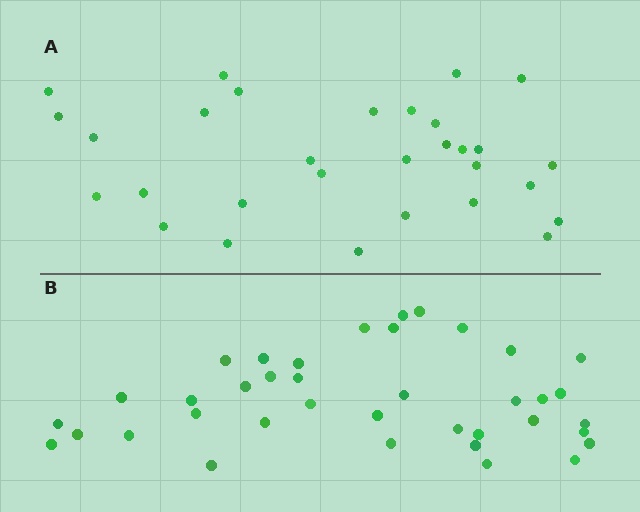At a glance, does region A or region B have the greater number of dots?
Region B (the bottom region) has more dots.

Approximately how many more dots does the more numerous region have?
Region B has roughly 8 or so more dots than region A.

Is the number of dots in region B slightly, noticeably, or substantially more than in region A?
Region B has noticeably more, but not dramatically so. The ratio is roughly 1.3 to 1.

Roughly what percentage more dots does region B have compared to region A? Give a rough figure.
About 25% more.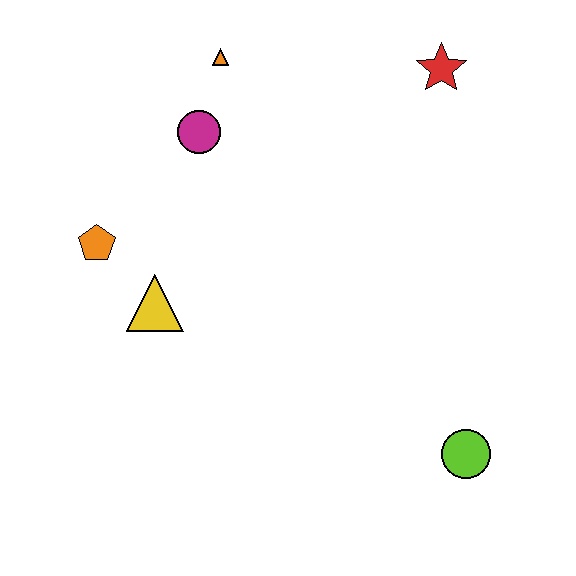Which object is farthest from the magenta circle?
The lime circle is farthest from the magenta circle.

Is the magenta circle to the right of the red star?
No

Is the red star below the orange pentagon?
No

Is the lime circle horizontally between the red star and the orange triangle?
No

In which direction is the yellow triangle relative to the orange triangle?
The yellow triangle is below the orange triangle.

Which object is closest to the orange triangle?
The magenta circle is closest to the orange triangle.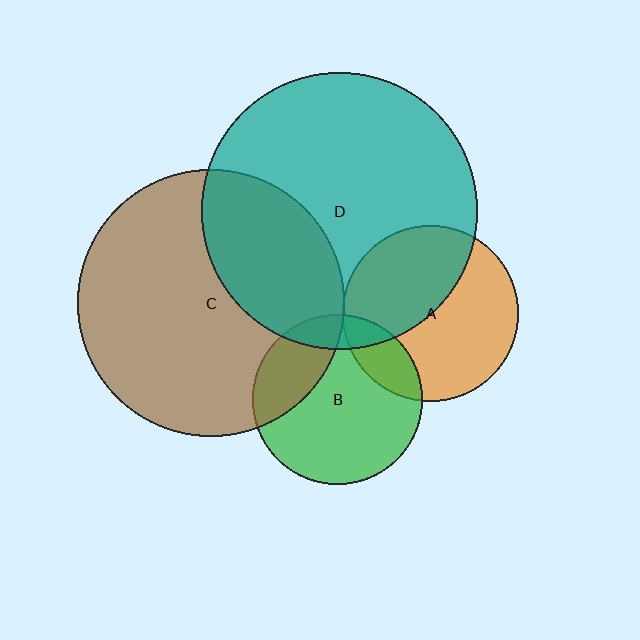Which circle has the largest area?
Circle D (teal).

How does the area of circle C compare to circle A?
Approximately 2.3 times.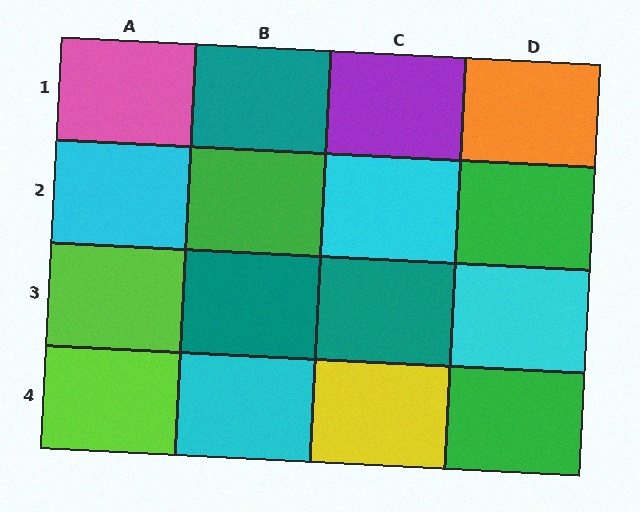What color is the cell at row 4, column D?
Green.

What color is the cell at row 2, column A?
Cyan.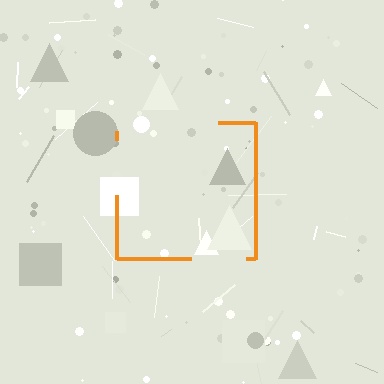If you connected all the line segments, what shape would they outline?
They would outline a square.